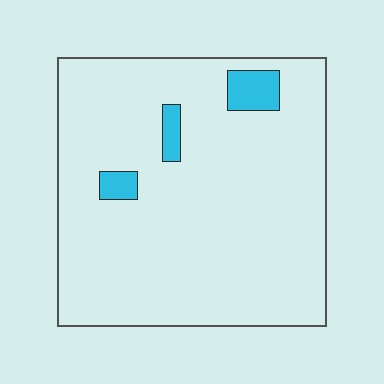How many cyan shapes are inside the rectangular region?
3.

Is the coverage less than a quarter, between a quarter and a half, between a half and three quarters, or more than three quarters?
Less than a quarter.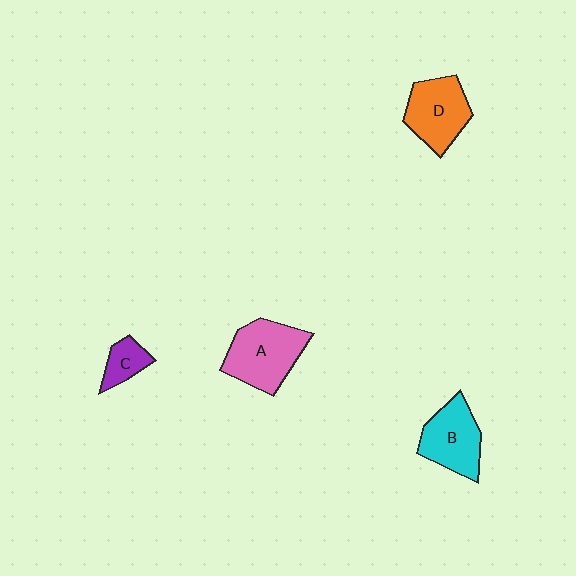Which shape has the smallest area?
Shape C (purple).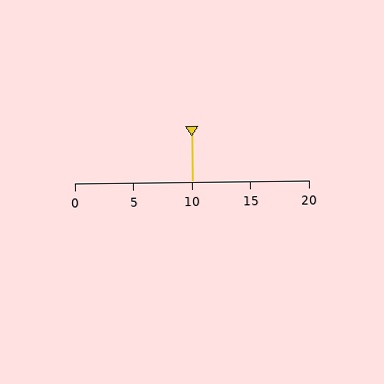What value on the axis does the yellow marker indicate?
The marker indicates approximately 10.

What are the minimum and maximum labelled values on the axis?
The axis runs from 0 to 20.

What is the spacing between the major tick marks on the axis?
The major ticks are spaced 5 apart.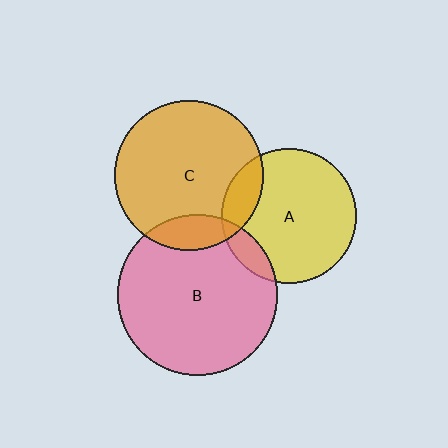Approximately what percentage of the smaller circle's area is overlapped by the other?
Approximately 15%.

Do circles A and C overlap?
Yes.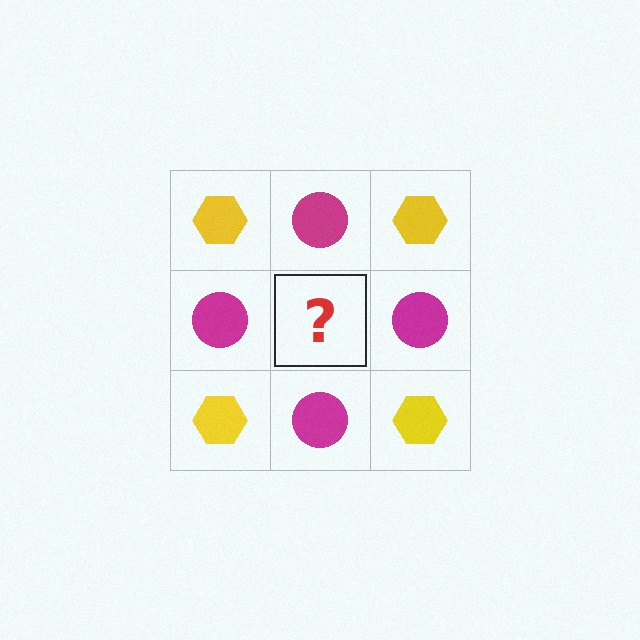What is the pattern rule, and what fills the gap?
The rule is that it alternates yellow hexagon and magenta circle in a checkerboard pattern. The gap should be filled with a yellow hexagon.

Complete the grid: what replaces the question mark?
The question mark should be replaced with a yellow hexagon.